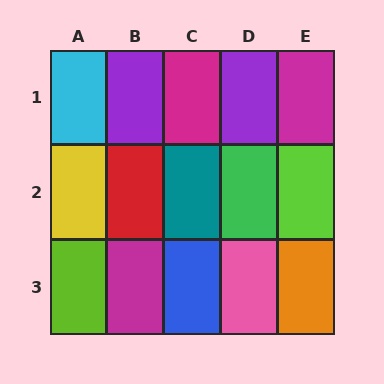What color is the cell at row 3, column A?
Lime.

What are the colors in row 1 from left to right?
Cyan, purple, magenta, purple, magenta.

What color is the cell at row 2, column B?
Red.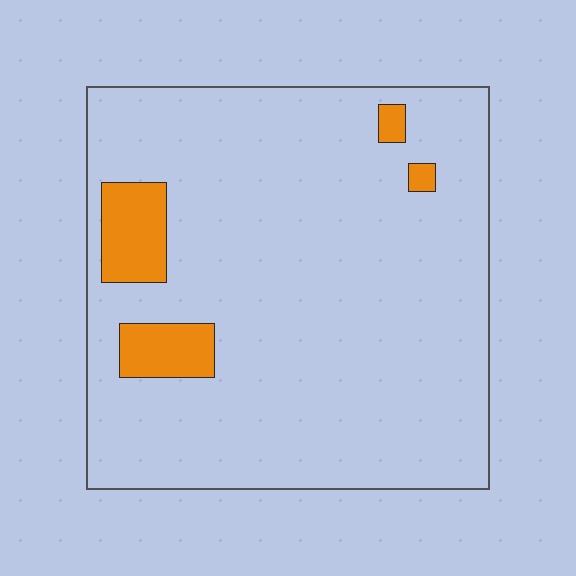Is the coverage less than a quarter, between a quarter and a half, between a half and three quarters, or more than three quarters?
Less than a quarter.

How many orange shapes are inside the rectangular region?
4.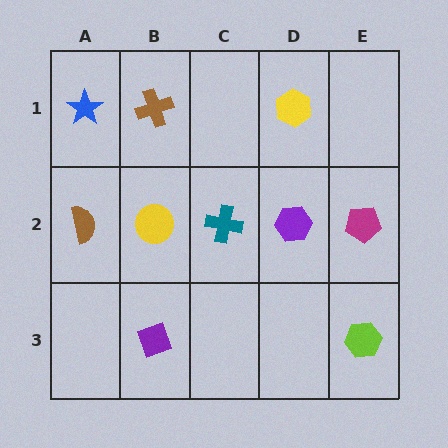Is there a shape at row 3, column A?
No, that cell is empty.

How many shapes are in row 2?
5 shapes.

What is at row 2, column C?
A teal cross.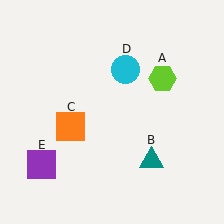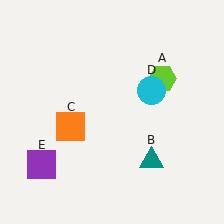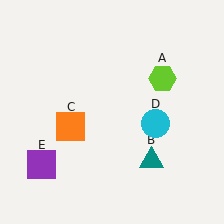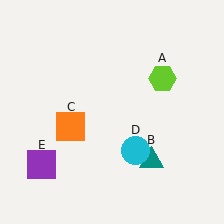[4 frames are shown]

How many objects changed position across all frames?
1 object changed position: cyan circle (object D).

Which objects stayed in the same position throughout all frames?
Lime hexagon (object A) and teal triangle (object B) and orange square (object C) and purple square (object E) remained stationary.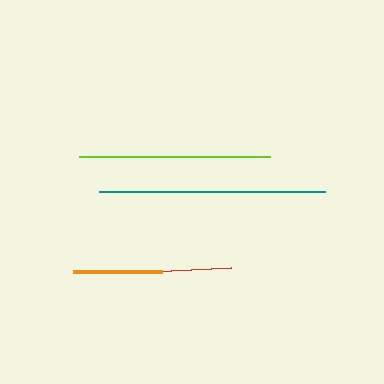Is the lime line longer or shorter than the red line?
The lime line is longer than the red line.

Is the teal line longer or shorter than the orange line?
The teal line is longer than the orange line.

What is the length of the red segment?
The red segment is approximately 80 pixels long.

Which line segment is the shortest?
The red line is the shortest at approximately 80 pixels.